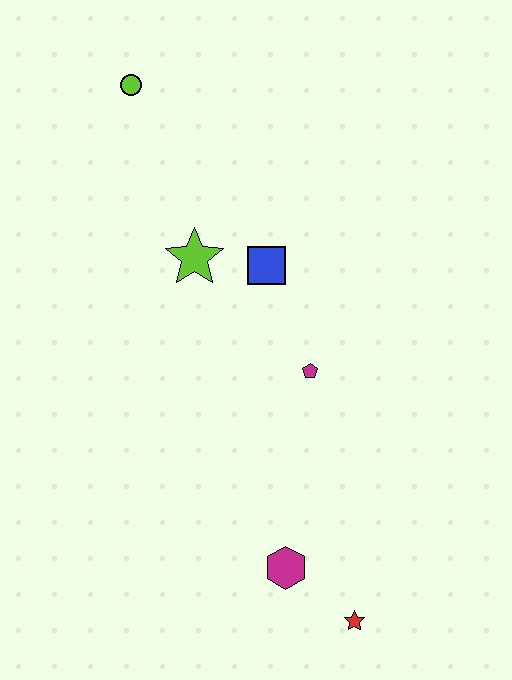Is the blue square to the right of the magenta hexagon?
No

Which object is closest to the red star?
The magenta hexagon is closest to the red star.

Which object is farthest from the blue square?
The red star is farthest from the blue square.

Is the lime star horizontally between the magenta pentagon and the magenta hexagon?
No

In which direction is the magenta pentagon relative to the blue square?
The magenta pentagon is below the blue square.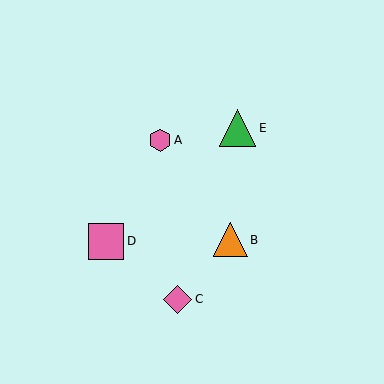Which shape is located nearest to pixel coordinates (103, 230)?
The pink square (labeled D) at (106, 241) is nearest to that location.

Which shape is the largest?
The green triangle (labeled E) is the largest.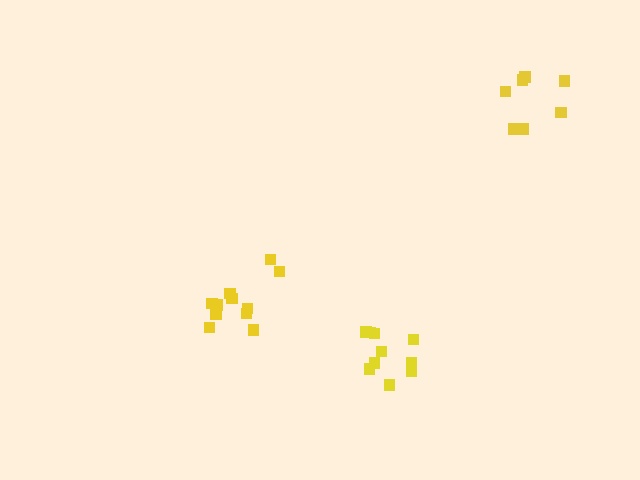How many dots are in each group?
Group 1: 11 dots, Group 2: 10 dots, Group 3: 7 dots (28 total).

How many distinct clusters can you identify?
There are 3 distinct clusters.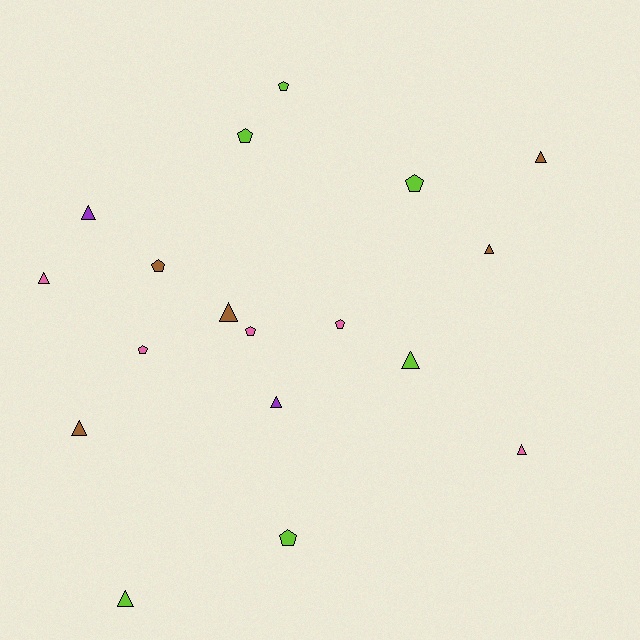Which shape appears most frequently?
Triangle, with 10 objects.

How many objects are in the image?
There are 18 objects.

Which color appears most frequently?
Lime, with 6 objects.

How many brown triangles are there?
There are 4 brown triangles.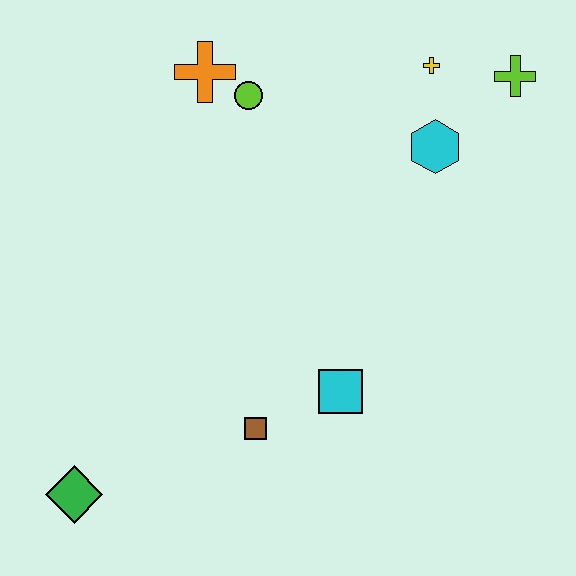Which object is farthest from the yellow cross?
The green diamond is farthest from the yellow cross.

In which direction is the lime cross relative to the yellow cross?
The lime cross is to the right of the yellow cross.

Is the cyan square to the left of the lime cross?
Yes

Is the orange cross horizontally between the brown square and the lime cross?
No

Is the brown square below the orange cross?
Yes